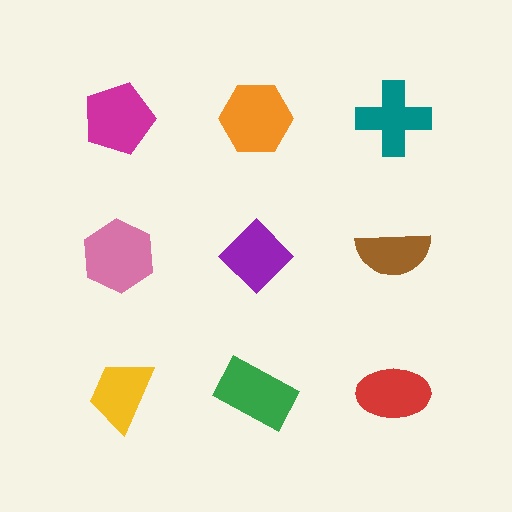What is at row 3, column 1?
A yellow trapezoid.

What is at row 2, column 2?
A purple diamond.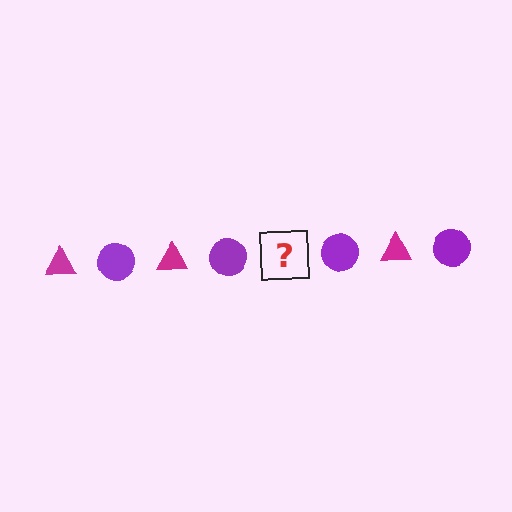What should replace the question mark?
The question mark should be replaced with a magenta triangle.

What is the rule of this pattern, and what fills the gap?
The rule is that the pattern alternates between magenta triangle and purple circle. The gap should be filled with a magenta triangle.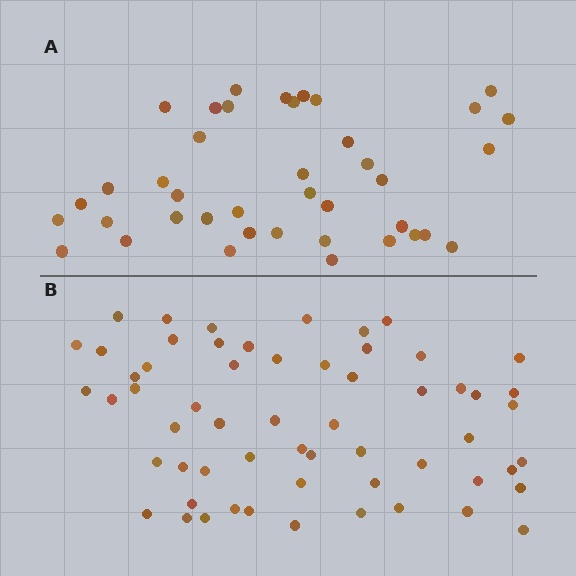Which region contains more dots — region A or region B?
Region B (the bottom region) has more dots.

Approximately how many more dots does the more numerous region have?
Region B has approximately 20 more dots than region A.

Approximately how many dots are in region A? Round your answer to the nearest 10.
About 40 dots.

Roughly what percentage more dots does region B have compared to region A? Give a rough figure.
About 50% more.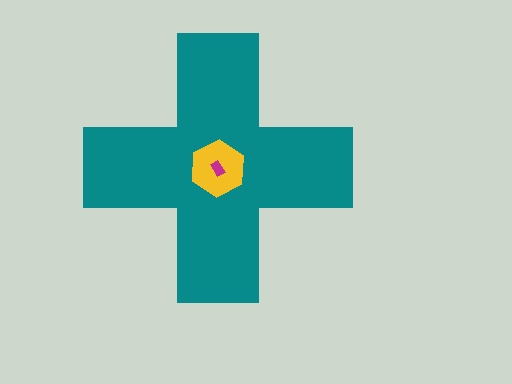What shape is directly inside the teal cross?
The yellow hexagon.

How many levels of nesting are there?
3.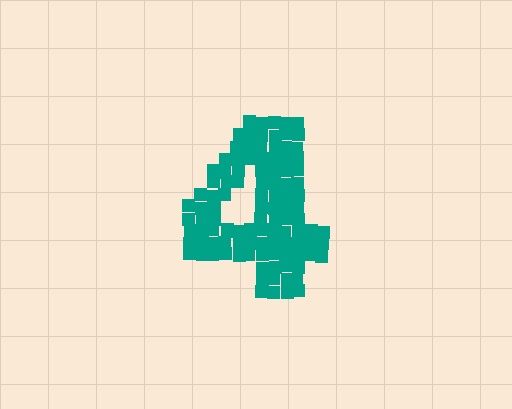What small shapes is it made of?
It is made of small squares.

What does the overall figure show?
The overall figure shows the digit 4.